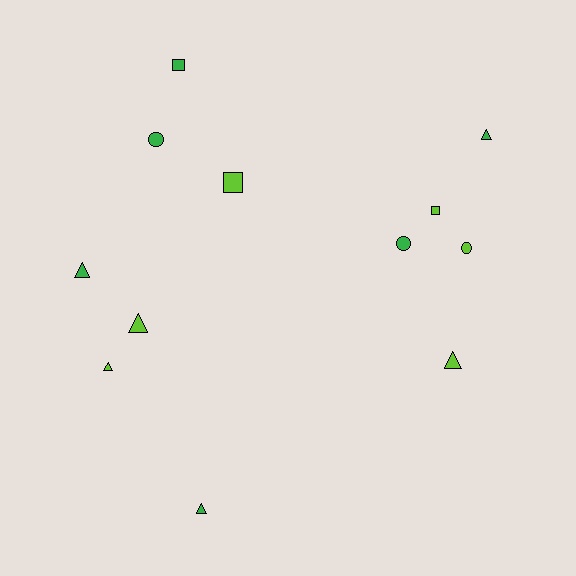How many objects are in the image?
There are 12 objects.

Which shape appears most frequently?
Triangle, with 6 objects.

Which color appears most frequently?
Green, with 6 objects.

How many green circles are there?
There are 2 green circles.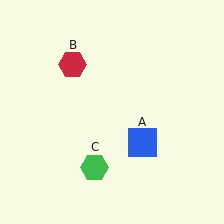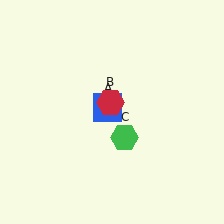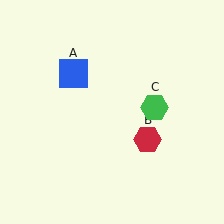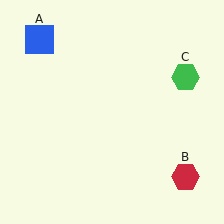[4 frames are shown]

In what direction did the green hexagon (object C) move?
The green hexagon (object C) moved up and to the right.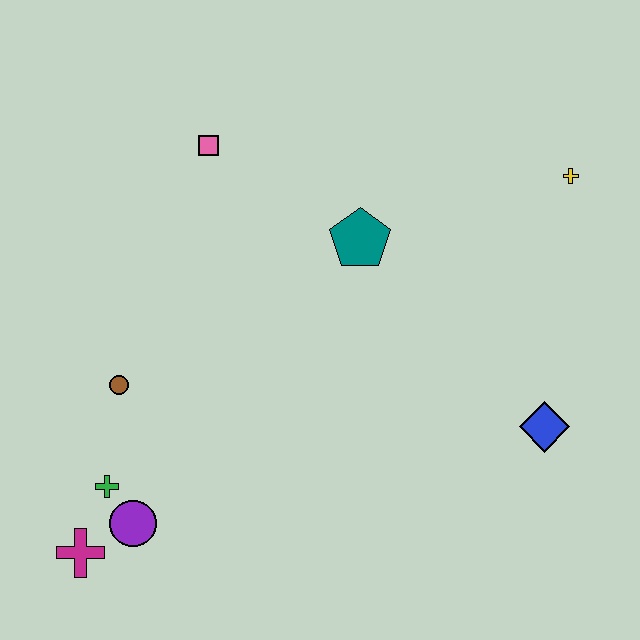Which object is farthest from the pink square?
The blue diamond is farthest from the pink square.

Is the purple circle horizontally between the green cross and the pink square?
Yes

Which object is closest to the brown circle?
The green cross is closest to the brown circle.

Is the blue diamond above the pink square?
No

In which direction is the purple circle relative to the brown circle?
The purple circle is below the brown circle.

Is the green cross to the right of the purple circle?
No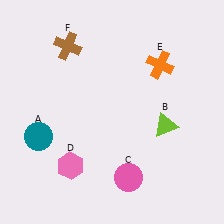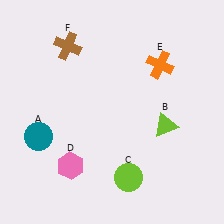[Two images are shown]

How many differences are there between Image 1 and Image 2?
There is 1 difference between the two images.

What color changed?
The circle (C) changed from pink in Image 1 to lime in Image 2.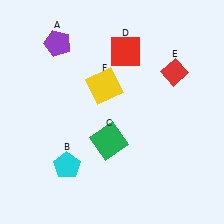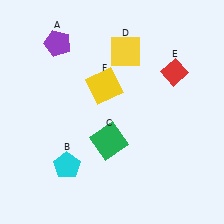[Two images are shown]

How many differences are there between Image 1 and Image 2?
There is 1 difference between the two images.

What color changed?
The square (D) changed from red in Image 1 to yellow in Image 2.